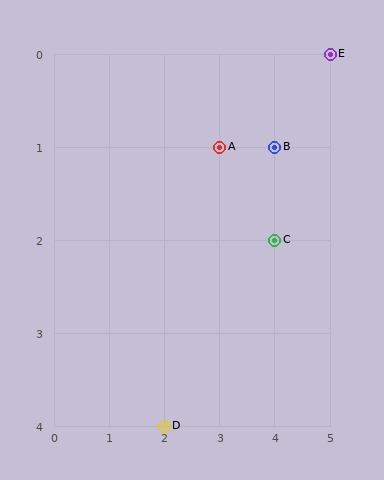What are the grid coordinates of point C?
Point C is at grid coordinates (4, 2).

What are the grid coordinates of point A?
Point A is at grid coordinates (3, 1).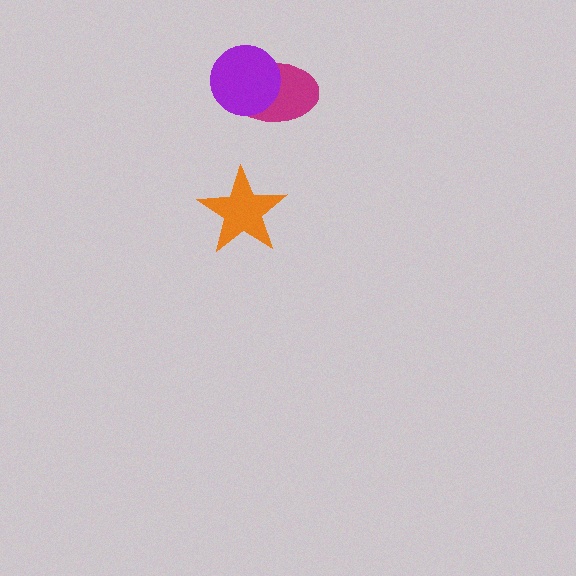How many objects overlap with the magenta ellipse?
1 object overlaps with the magenta ellipse.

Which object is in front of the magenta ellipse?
The purple circle is in front of the magenta ellipse.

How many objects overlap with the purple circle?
1 object overlaps with the purple circle.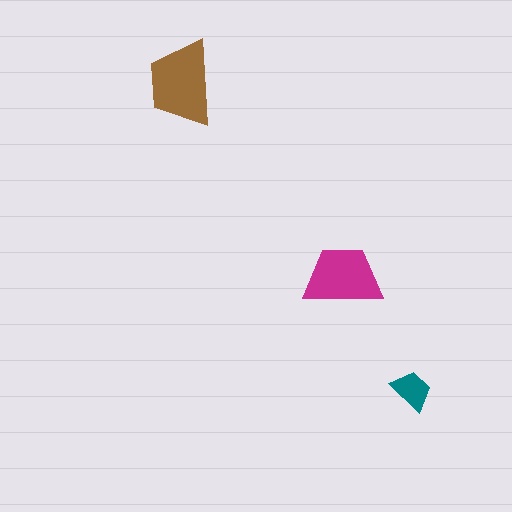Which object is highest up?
The brown trapezoid is topmost.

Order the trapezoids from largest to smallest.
the brown one, the magenta one, the teal one.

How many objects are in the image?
There are 3 objects in the image.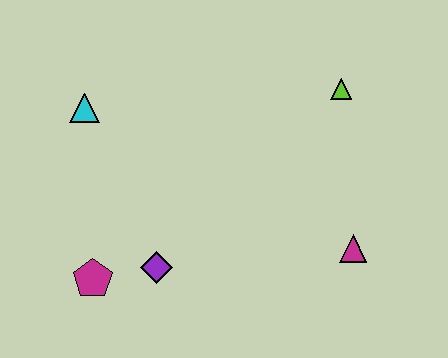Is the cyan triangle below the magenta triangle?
No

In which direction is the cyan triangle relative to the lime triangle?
The cyan triangle is to the left of the lime triangle.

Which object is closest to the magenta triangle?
The lime triangle is closest to the magenta triangle.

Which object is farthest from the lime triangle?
The magenta pentagon is farthest from the lime triangle.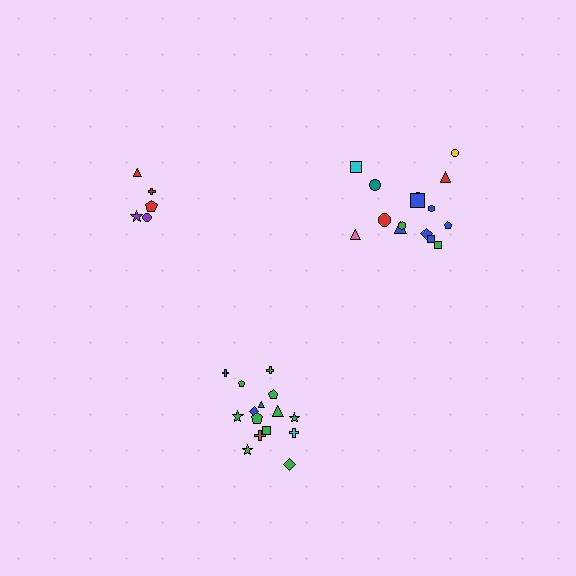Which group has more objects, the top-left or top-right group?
The top-right group.